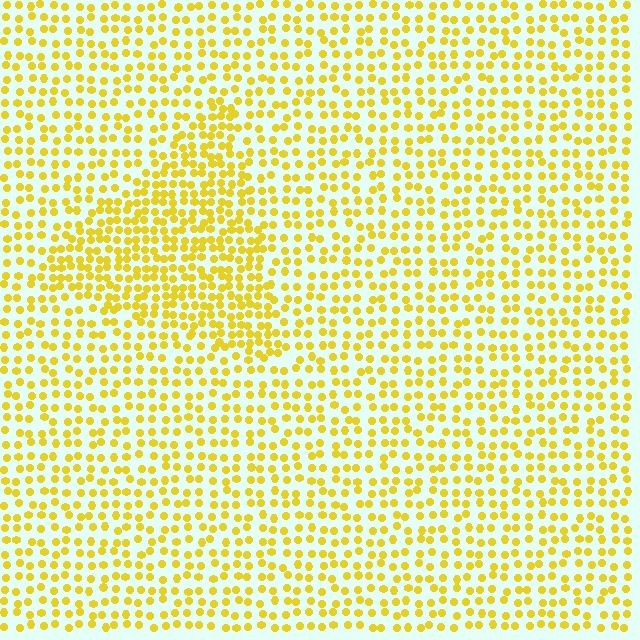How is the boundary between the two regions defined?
The boundary is defined by a change in element density (approximately 1.7x ratio). All elements are the same color, size, and shape.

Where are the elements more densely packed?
The elements are more densely packed inside the triangle boundary.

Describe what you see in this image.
The image contains small yellow elements arranged at two different densities. A triangle-shaped region is visible where the elements are more densely packed than the surrounding area.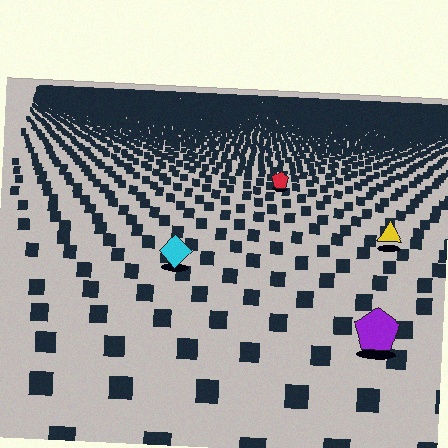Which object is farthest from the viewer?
The red pentagon is farthest from the viewer. It appears smaller and the ground texture around it is denser.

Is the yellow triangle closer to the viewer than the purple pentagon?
No. The purple pentagon is closer — you can tell from the texture gradient: the ground texture is coarser near it.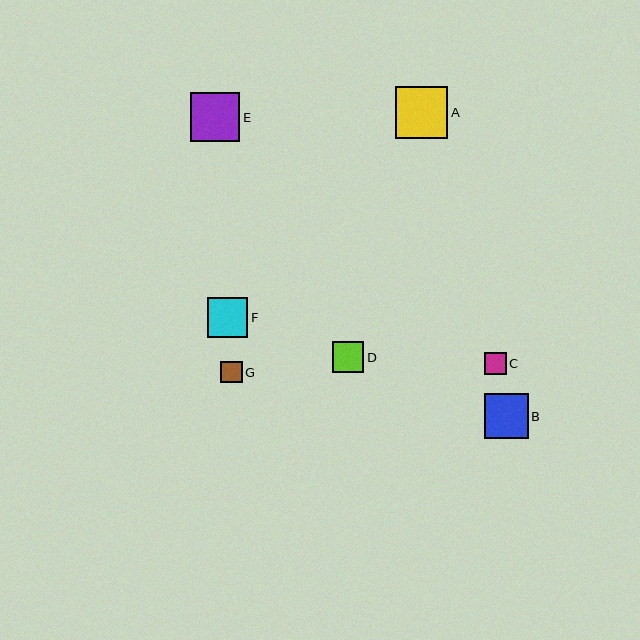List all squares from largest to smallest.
From largest to smallest: A, E, B, F, D, C, G.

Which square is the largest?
Square A is the largest with a size of approximately 52 pixels.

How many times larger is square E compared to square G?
Square E is approximately 2.3 times the size of square G.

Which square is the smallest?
Square G is the smallest with a size of approximately 21 pixels.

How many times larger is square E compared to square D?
Square E is approximately 1.6 times the size of square D.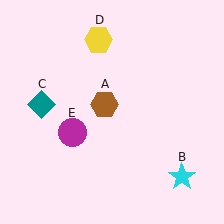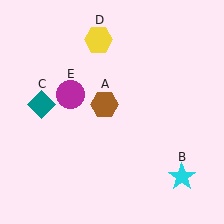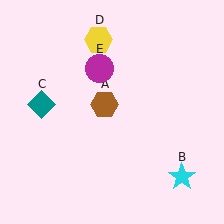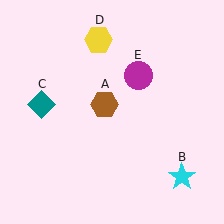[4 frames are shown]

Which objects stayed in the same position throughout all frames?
Brown hexagon (object A) and cyan star (object B) and teal diamond (object C) and yellow hexagon (object D) remained stationary.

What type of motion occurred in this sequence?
The magenta circle (object E) rotated clockwise around the center of the scene.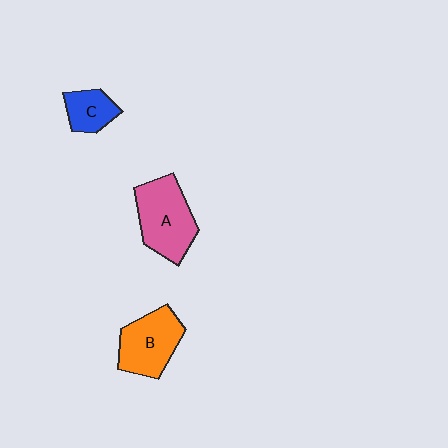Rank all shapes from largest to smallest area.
From largest to smallest: A (pink), B (orange), C (blue).